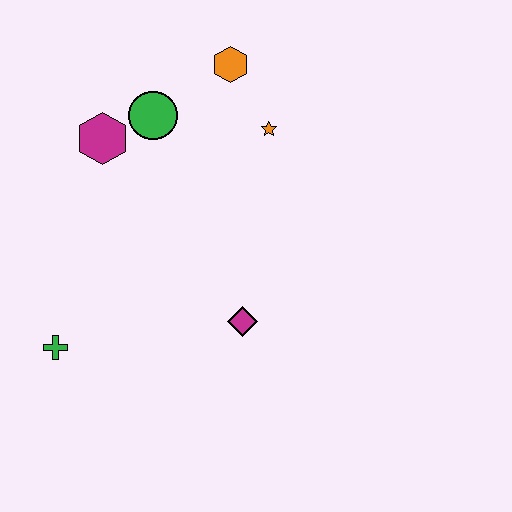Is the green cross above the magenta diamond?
No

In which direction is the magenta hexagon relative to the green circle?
The magenta hexagon is to the left of the green circle.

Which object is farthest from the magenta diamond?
The orange hexagon is farthest from the magenta diamond.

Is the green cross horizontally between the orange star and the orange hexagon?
No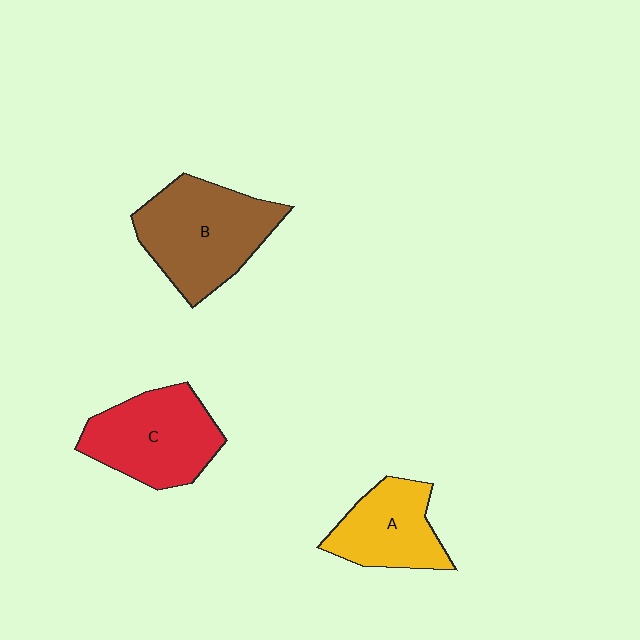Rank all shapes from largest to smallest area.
From largest to smallest: B (brown), C (red), A (yellow).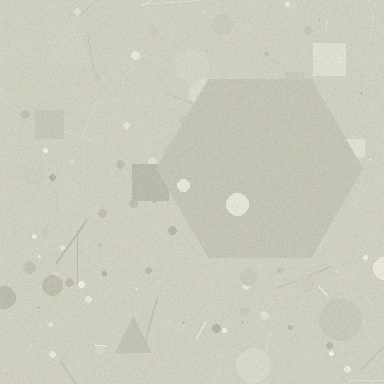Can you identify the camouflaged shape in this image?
The camouflaged shape is a hexagon.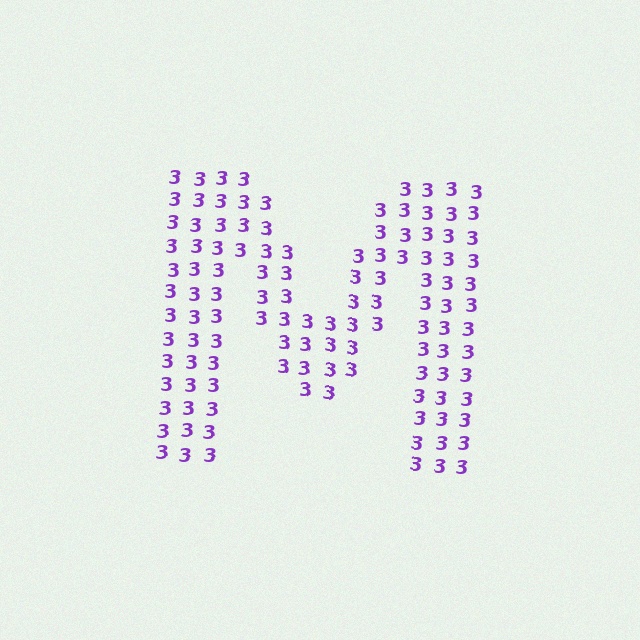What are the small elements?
The small elements are digit 3's.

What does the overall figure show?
The overall figure shows the letter M.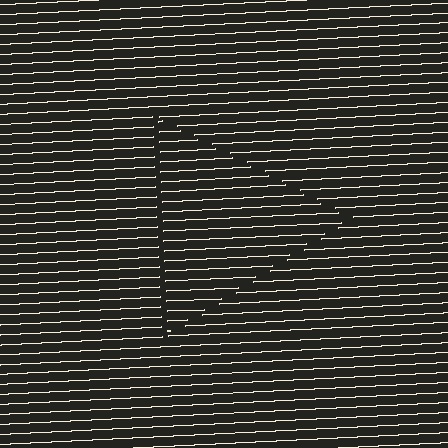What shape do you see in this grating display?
An illusory triangle. The interior of the shape contains the same grating, shifted by half a period — the contour is defined by the phase discontinuity where line-ends from the inner and outer gratings abut.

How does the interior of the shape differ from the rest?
The interior of the shape contains the same grating, shifted by half a period — the contour is defined by the phase discontinuity where line-ends from the inner and outer gratings abut.